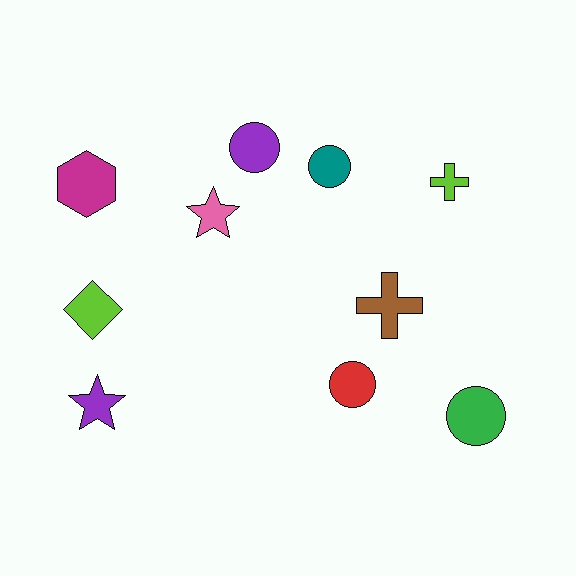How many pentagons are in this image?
There are no pentagons.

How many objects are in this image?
There are 10 objects.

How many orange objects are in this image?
There are no orange objects.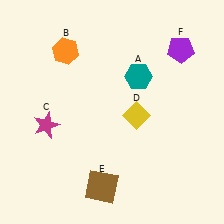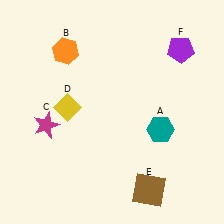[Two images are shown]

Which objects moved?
The objects that moved are: the teal hexagon (A), the yellow diamond (D), the brown square (E).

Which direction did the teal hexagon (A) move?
The teal hexagon (A) moved down.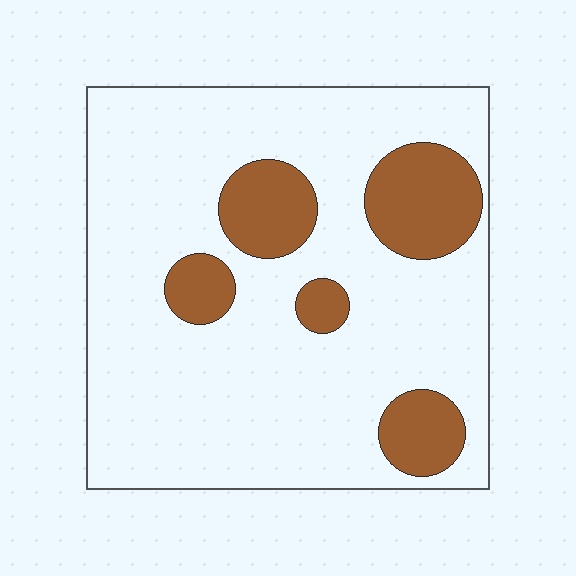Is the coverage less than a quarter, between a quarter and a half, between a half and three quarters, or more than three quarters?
Less than a quarter.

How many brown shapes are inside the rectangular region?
5.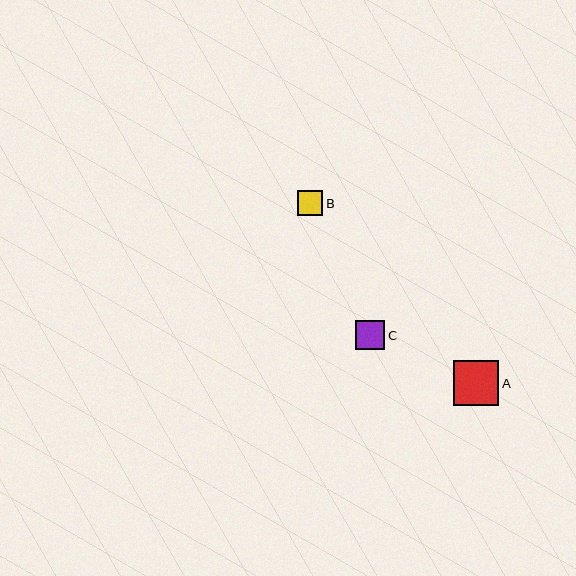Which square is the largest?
Square A is the largest with a size of approximately 45 pixels.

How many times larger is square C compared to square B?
Square C is approximately 1.2 times the size of square B.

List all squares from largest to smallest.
From largest to smallest: A, C, B.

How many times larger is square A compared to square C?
Square A is approximately 1.5 times the size of square C.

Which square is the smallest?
Square B is the smallest with a size of approximately 25 pixels.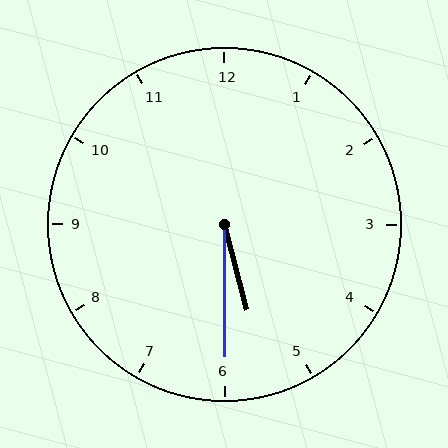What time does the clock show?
5:30.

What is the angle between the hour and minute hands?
Approximately 15 degrees.